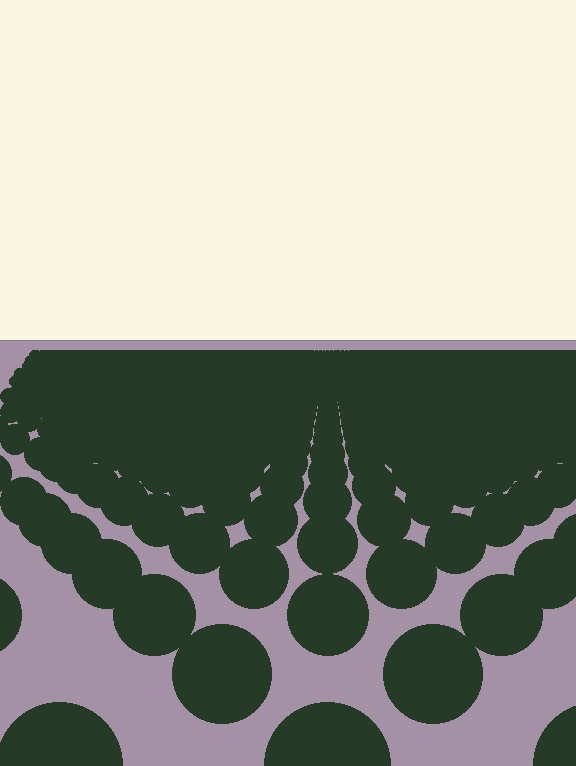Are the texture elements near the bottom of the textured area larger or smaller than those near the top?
Larger. Near the bottom, elements are closer to the viewer and appear at a bigger on-screen size.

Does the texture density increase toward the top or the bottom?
Density increases toward the top.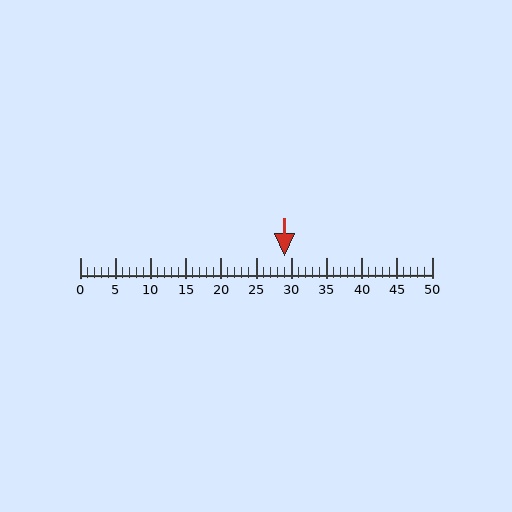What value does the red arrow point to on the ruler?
The red arrow points to approximately 29.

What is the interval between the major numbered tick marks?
The major tick marks are spaced 5 units apart.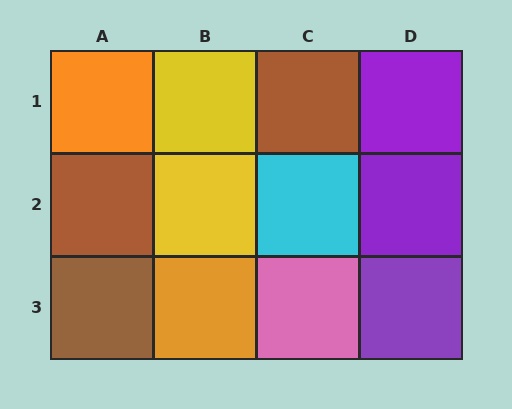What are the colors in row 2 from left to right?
Brown, yellow, cyan, purple.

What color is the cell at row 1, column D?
Purple.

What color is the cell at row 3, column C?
Pink.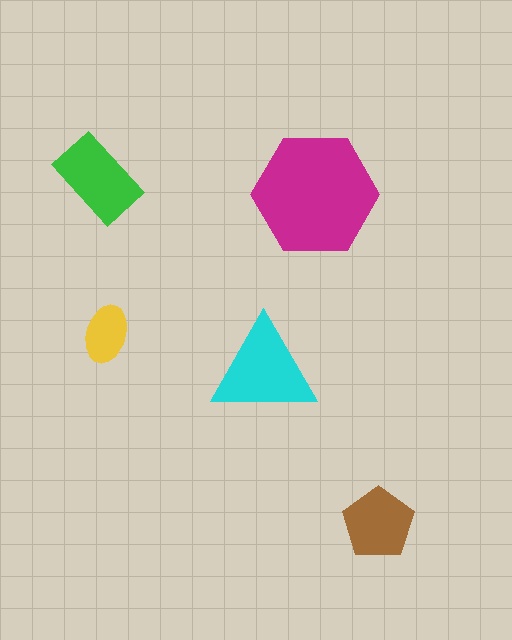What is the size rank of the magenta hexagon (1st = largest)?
1st.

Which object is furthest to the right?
The brown pentagon is rightmost.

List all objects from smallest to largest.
The yellow ellipse, the brown pentagon, the green rectangle, the cyan triangle, the magenta hexagon.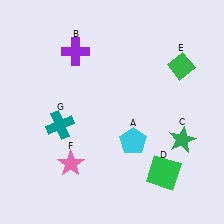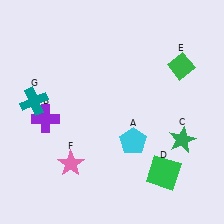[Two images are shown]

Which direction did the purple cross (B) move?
The purple cross (B) moved down.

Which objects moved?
The objects that moved are: the purple cross (B), the teal cross (G).